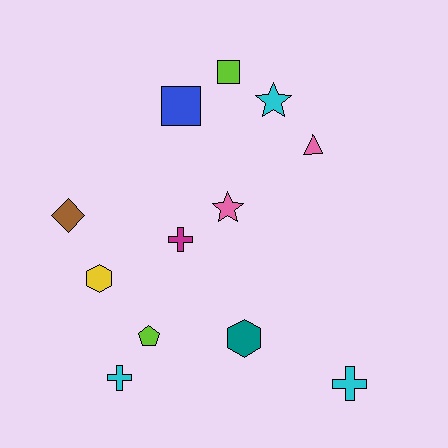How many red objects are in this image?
There are no red objects.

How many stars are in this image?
There are 2 stars.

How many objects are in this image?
There are 12 objects.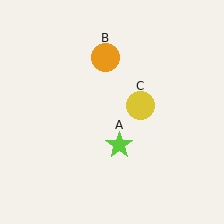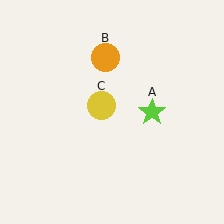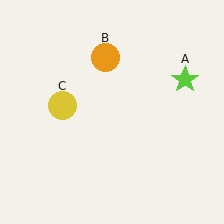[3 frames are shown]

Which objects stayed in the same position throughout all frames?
Orange circle (object B) remained stationary.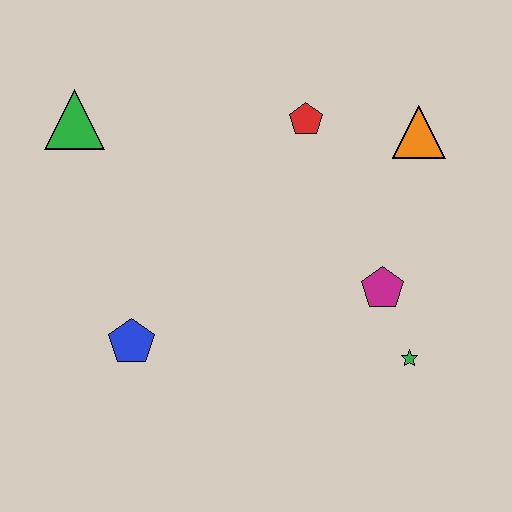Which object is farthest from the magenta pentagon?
The green triangle is farthest from the magenta pentagon.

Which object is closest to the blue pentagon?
The green triangle is closest to the blue pentagon.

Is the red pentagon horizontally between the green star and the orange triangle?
No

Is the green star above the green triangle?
No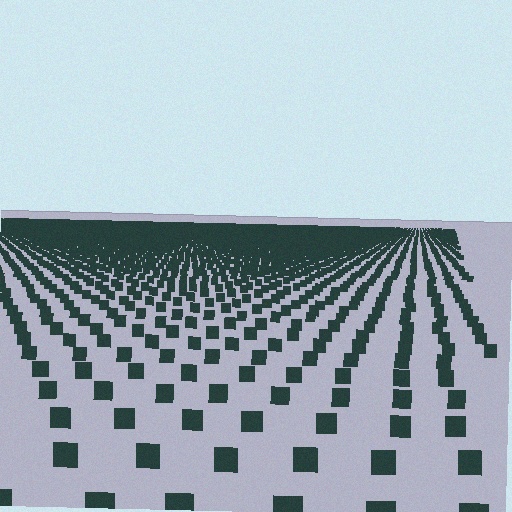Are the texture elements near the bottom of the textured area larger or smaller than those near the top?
Larger. Near the bottom, elements are closer to the viewer and appear at a bigger on-screen size.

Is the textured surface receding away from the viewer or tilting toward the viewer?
The surface is receding away from the viewer. Texture elements get smaller and denser toward the top.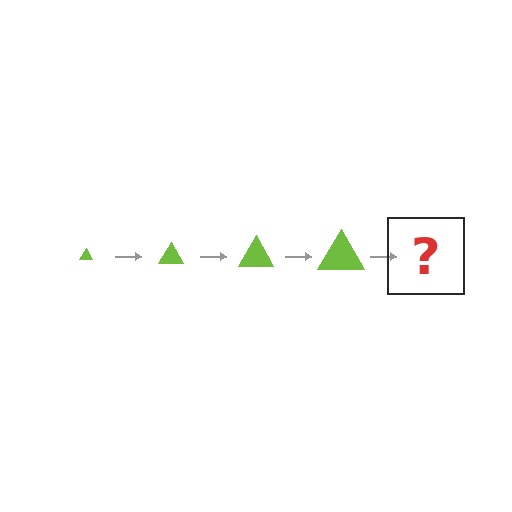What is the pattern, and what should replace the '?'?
The pattern is that the triangle gets progressively larger each step. The '?' should be a lime triangle, larger than the previous one.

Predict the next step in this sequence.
The next step is a lime triangle, larger than the previous one.